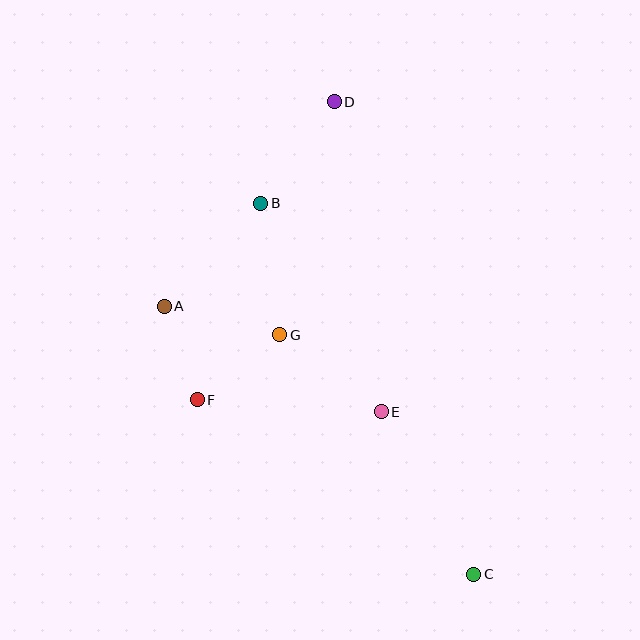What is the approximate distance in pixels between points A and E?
The distance between A and E is approximately 241 pixels.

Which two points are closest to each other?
Points A and F are closest to each other.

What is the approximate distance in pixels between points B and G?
The distance between B and G is approximately 133 pixels.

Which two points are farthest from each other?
Points C and D are farthest from each other.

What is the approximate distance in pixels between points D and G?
The distance between D and G is approximately 239 pixels.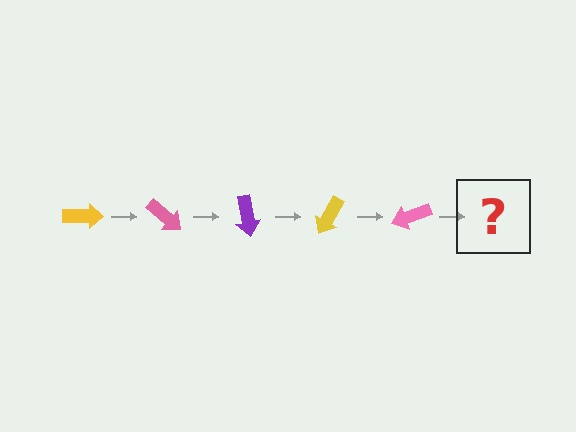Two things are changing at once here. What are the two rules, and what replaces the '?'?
The two rules are that it rotates 40 degrees each step and the color cycles through yellow, pink, and purple. The '?' should be a purple arrow, rotated 200 degrees from the start.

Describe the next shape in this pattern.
It should be a purple arrow, rotated 200 degrees from the start.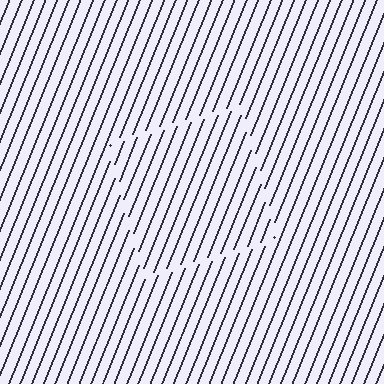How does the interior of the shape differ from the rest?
The interior of the shape contains the same grating, shifted by half a period — the contour is defined by the phase discontinuity where line-ends from the inner and outer gratings abut.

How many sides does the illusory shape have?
4 sides — the line-ends trace a square.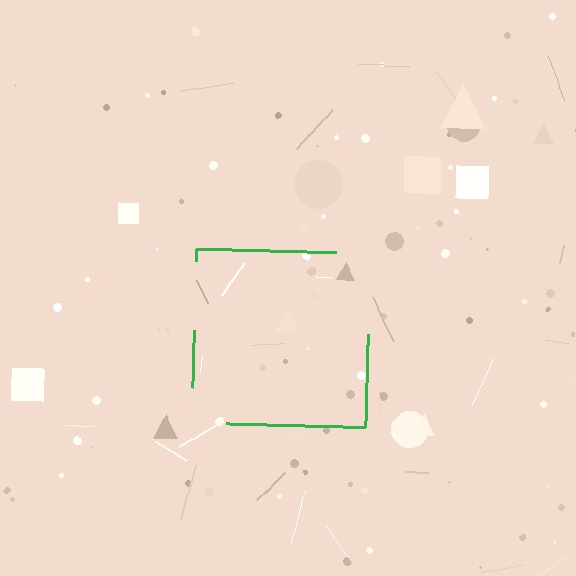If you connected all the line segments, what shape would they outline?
They would outline a square.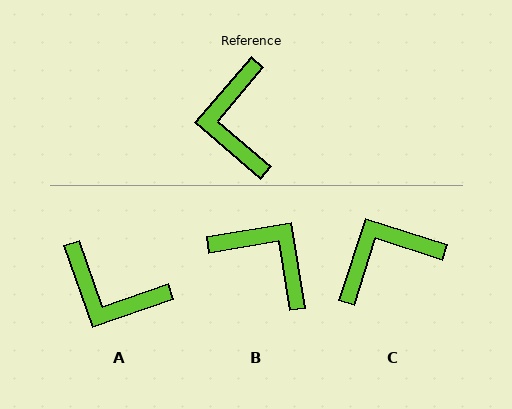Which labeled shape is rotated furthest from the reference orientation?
B, about 130 degrees away.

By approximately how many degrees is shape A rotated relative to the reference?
Approximately 60 degrees counter-clockwise.